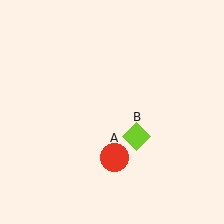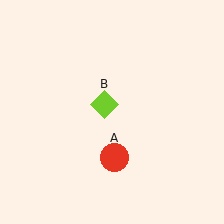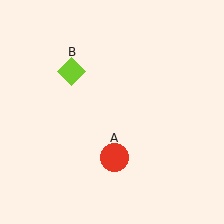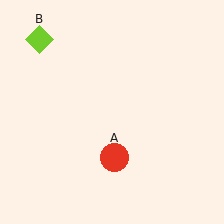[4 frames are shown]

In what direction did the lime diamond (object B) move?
The lime diamond (object B) moved up and to the left.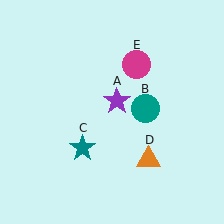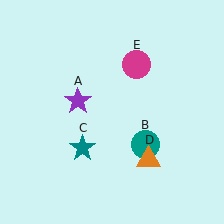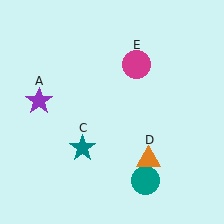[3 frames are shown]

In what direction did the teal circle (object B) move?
The teal circle (object B) moved down.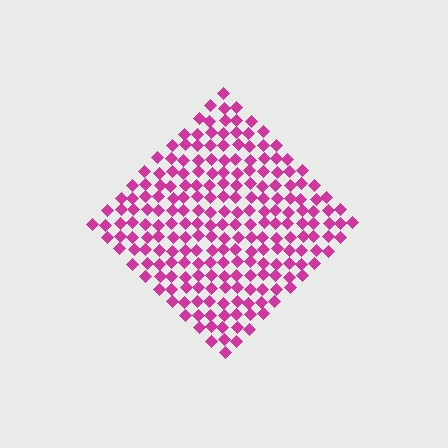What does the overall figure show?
The overall figure shows a diamond.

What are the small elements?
The small elements are diamonds.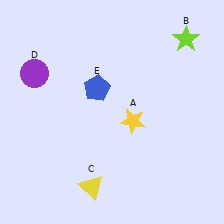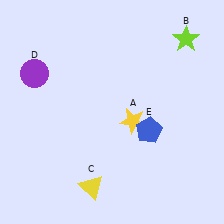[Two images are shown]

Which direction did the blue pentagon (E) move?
The blue pentagon (E) moved right.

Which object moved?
The blue pentagon (E) moved right.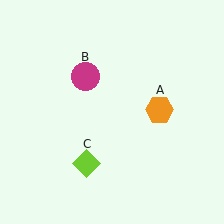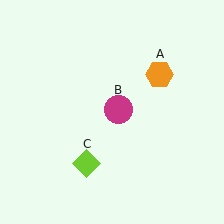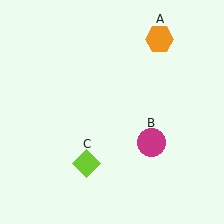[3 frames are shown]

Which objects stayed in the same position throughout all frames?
Lime diamond (object C) remained stationary.